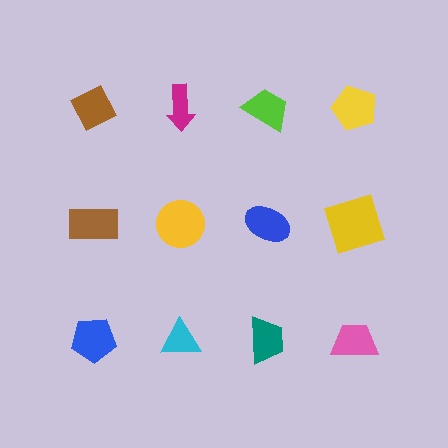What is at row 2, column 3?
A blue ellipse.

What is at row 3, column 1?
A blue pentagon.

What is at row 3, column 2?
A cyan triangle.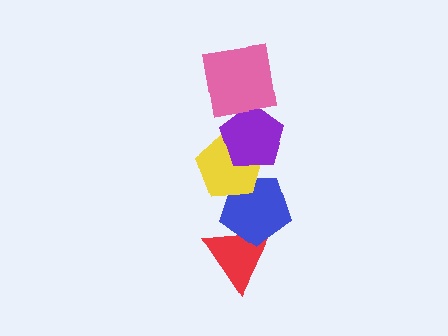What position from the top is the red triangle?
The red triangle is 5th from the top.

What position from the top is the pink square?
The pink square is 1st from the top.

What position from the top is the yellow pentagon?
The yellow pentagon is 3rd from the top.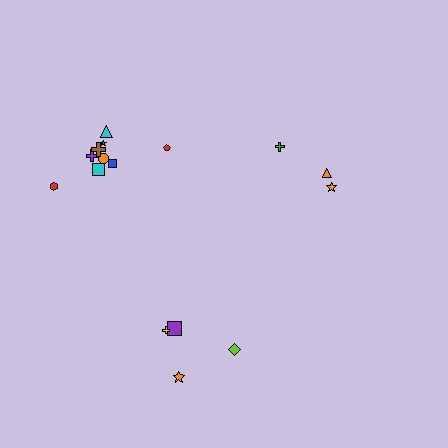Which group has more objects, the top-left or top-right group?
The top-left group.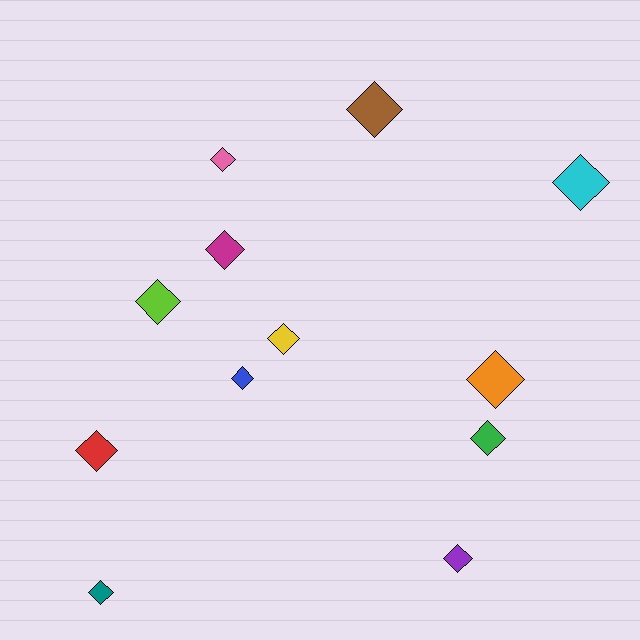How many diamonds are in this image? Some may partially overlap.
There are 12 diamonds.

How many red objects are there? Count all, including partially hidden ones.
There is 1 red object.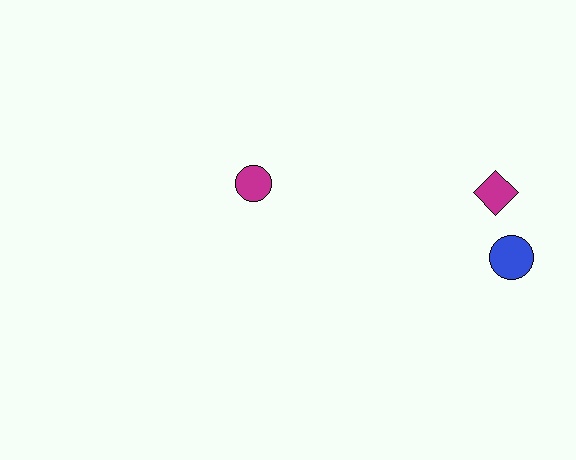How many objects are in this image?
There are 3 objects.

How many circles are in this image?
There are 2 circles.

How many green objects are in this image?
There are no green objects.